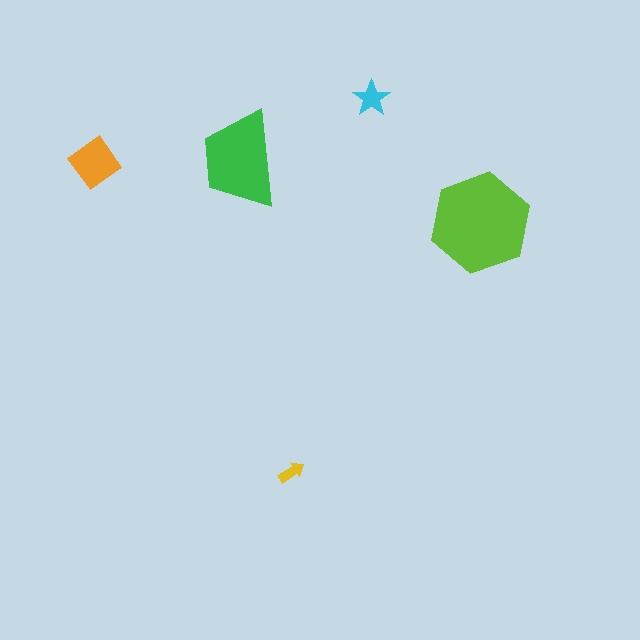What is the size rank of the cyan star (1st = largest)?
4th.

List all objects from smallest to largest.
The yellow arrow, the cyan star, the orange diamond, the green trapezoid, the lime hexagon.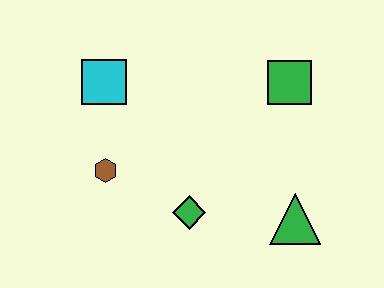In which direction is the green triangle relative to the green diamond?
The green triangle is to the right of the green diamond.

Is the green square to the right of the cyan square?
Yes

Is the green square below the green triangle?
No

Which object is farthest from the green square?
The brown hexagon is farthest from the green square.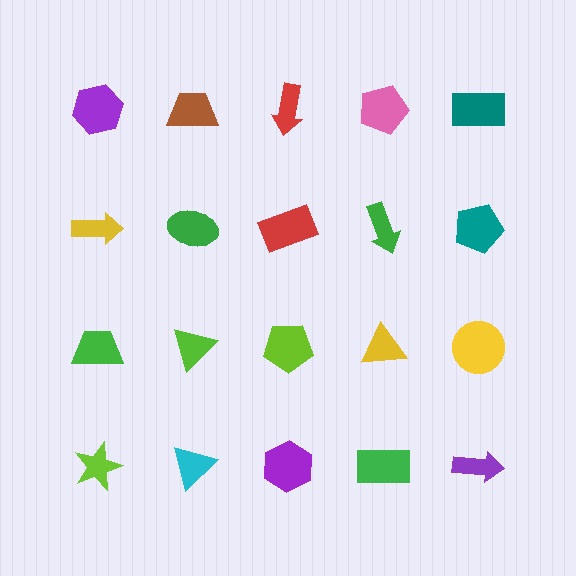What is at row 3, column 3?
A lime pentagon.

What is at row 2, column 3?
A red rectangle.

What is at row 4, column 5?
A purple arrow.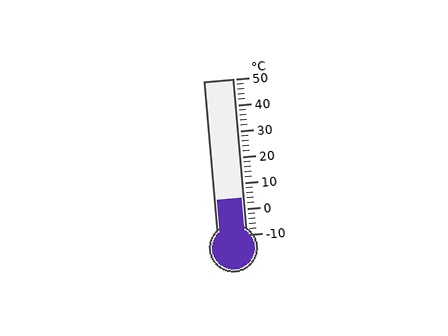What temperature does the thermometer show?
The thermometer shows approximately 4°C.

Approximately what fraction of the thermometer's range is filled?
The thermometer is filled to approximately 25% of its range.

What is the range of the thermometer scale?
The thermometer scale ranges from -10°C to 50°C.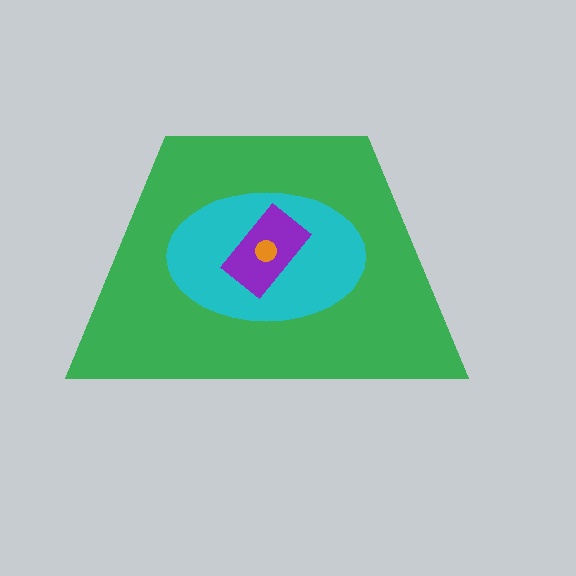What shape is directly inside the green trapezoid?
The cyan ellipse.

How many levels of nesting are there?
4.